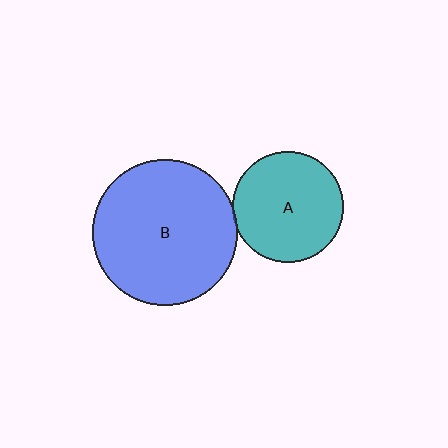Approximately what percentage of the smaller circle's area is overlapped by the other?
Approximately 5%.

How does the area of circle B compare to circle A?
Approximately 1.7 times.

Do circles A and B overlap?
Yes.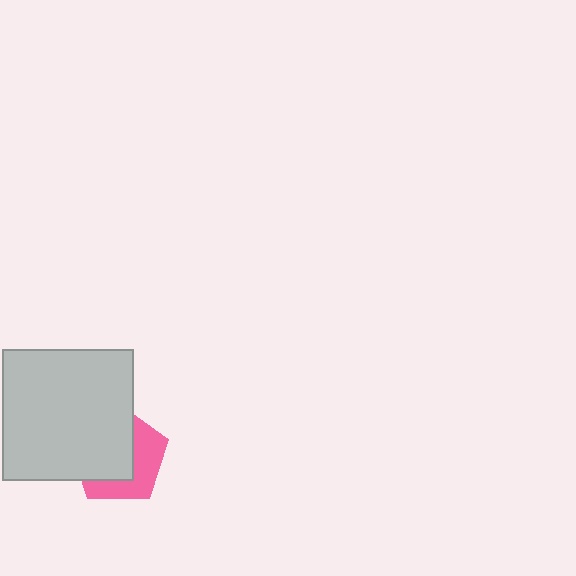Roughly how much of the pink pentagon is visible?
A small part of it is visible (roughly 43%).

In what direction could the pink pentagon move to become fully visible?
The pink pentagon could move toward the lower-right. That would shift it out from behind the light gray square entirely.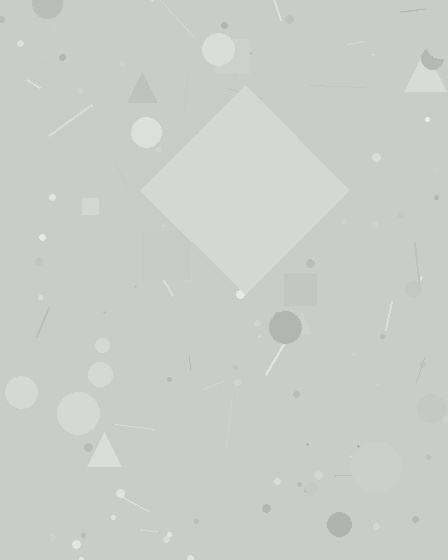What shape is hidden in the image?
A diamond is hidden in the image.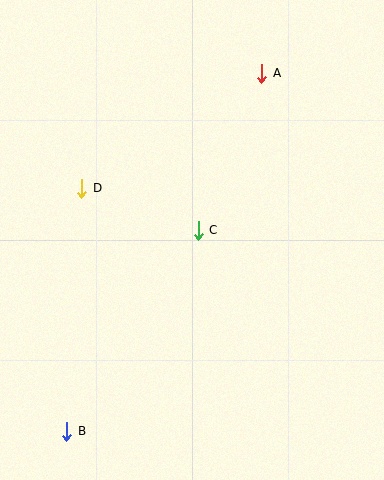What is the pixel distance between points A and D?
The distance between A and D is 214 pixels.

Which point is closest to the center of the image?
Point C at (198, 230) is closest to the center.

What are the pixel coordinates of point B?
Point B is at (67, 431).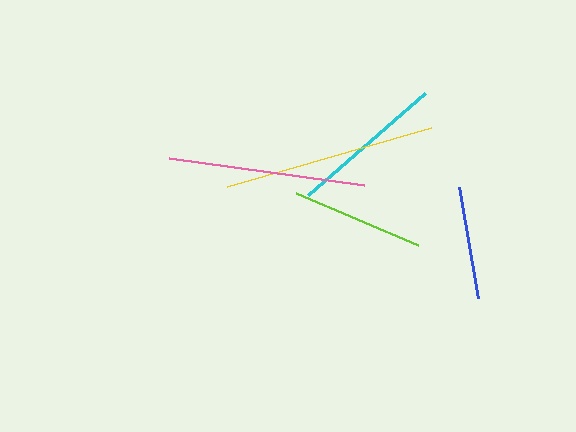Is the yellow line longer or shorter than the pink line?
The yellow line is longer than the pink line.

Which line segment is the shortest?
The blue line is the shortest at approximately 112 pixels.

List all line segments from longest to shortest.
From longest to shortest: yellow, pink, cyan, lime, blue.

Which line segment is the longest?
The yellow line is the longest at approximately 213 pixels.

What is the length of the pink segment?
The pink segment is approximately 197 pixels long.